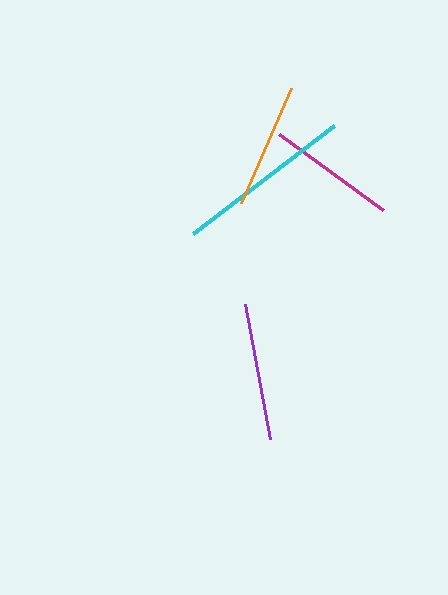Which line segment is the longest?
The cyan line is the longest at approximately 177 pixels.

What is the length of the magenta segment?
The magenta segment is approximately 129 pixels long.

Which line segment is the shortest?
The orange line is the shortest at approximately 125 pixels.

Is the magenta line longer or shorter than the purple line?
The purple line is longer than the magenta line.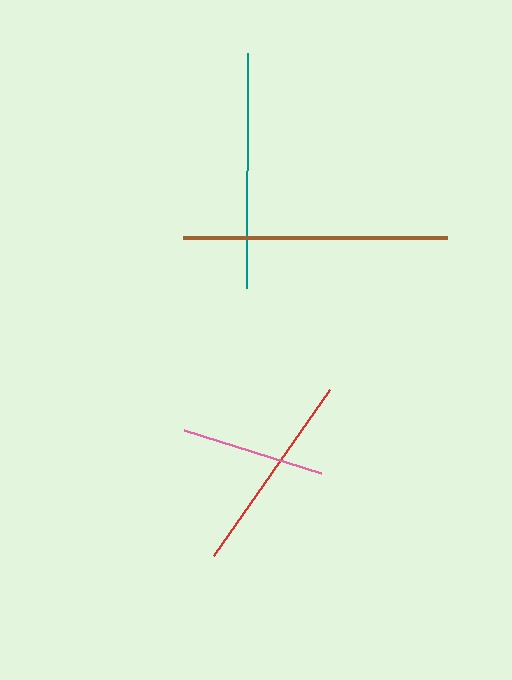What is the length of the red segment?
The red segment is approximately 202 pixels long.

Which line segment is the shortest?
The pink line is the shortest at approximately 144 pixels.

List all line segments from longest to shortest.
From longest to shortest: brown, teal, red, pink.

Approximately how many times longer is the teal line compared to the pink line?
The teal line is approximately 1.6 times the length of the pink line.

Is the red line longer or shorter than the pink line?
The red line is longer than the pink line.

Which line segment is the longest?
The brown line is the longest at approximately 264 pixels.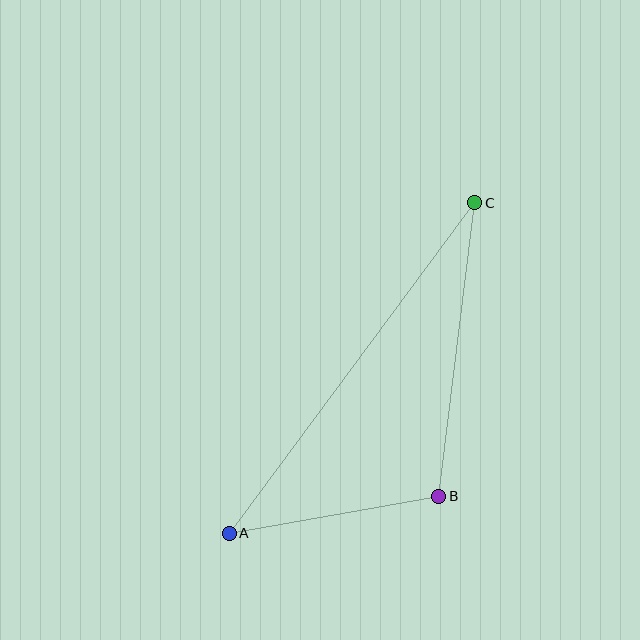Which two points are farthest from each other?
Points A and C are farthest from each other.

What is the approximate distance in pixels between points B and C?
The distance between B and C is approximately 296 pixels.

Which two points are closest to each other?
Points A and B are closest to each other.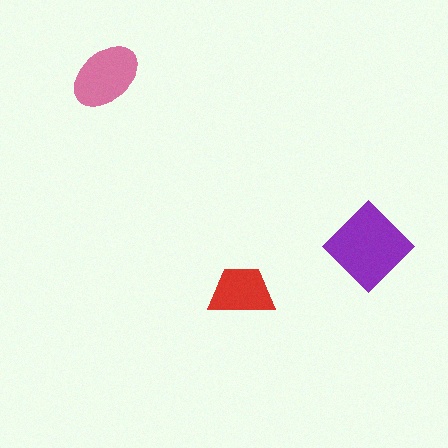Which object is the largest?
The purple diamond.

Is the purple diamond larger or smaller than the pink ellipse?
Larger.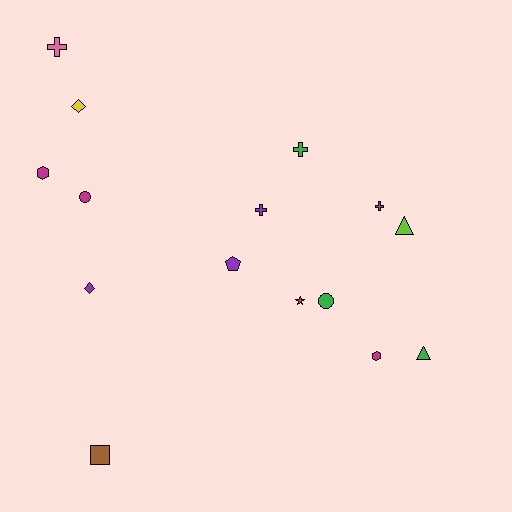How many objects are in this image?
There are 15 objects.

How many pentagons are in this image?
There is 1 pentagon.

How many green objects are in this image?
There are 3 green objects.